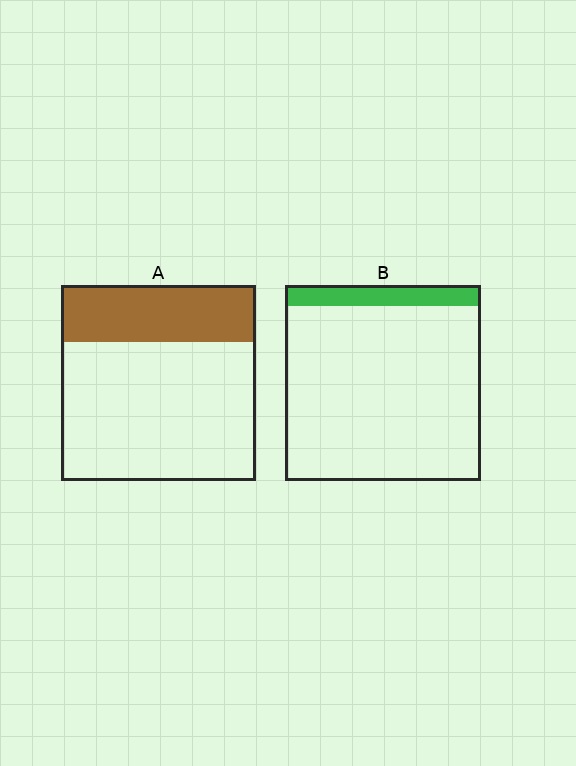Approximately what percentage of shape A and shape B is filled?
A is approximately 30% and B is approximately 10%.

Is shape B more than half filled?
No.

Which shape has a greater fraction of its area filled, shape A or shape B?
Shape A.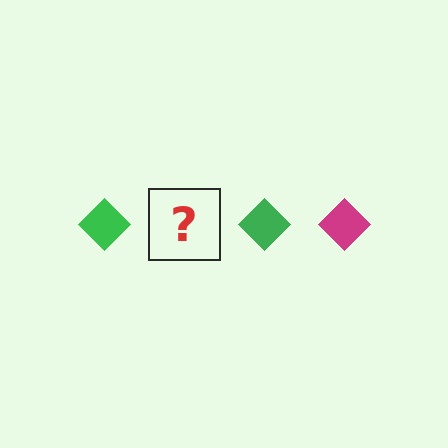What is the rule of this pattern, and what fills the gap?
The rule is that the pattern cycles through green, magenta diamonds. The gap should be filled with a magenta diamond.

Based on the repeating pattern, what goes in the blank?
The blank should be a magenta diamond.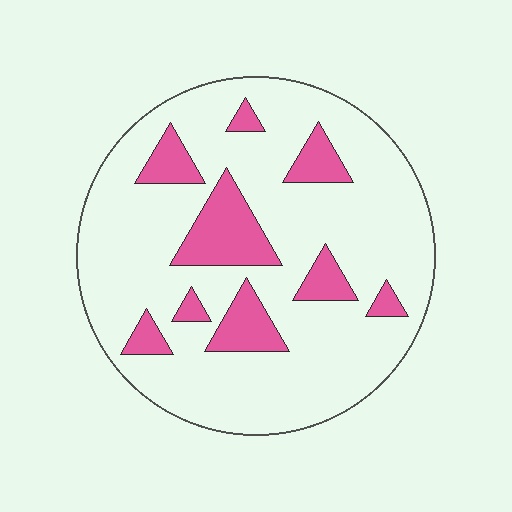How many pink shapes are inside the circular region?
9.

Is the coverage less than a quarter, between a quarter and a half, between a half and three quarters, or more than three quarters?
Less than a quarter.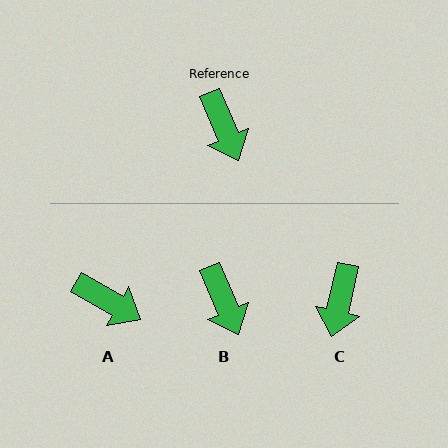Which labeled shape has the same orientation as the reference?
B.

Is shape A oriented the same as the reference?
No, it is off by about 37 degrees.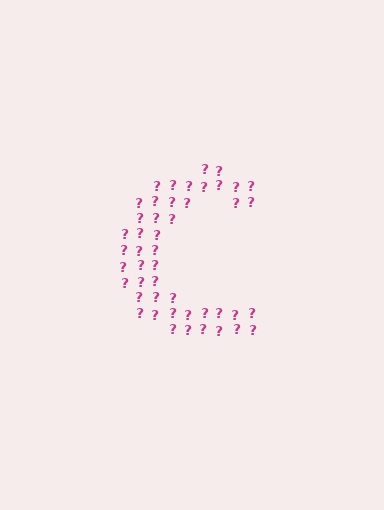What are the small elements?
The small elements are question marks.